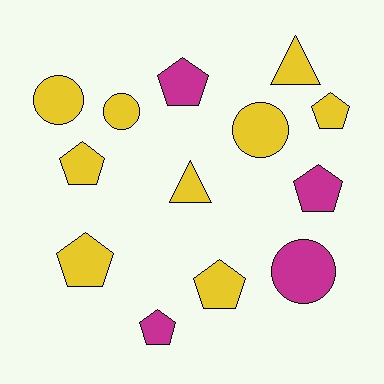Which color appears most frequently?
Yellow, with 9 objects.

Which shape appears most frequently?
Pentagon, with 7 objects.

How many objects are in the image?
There are 13 objects.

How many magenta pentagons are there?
There are 3 magenta pentagons.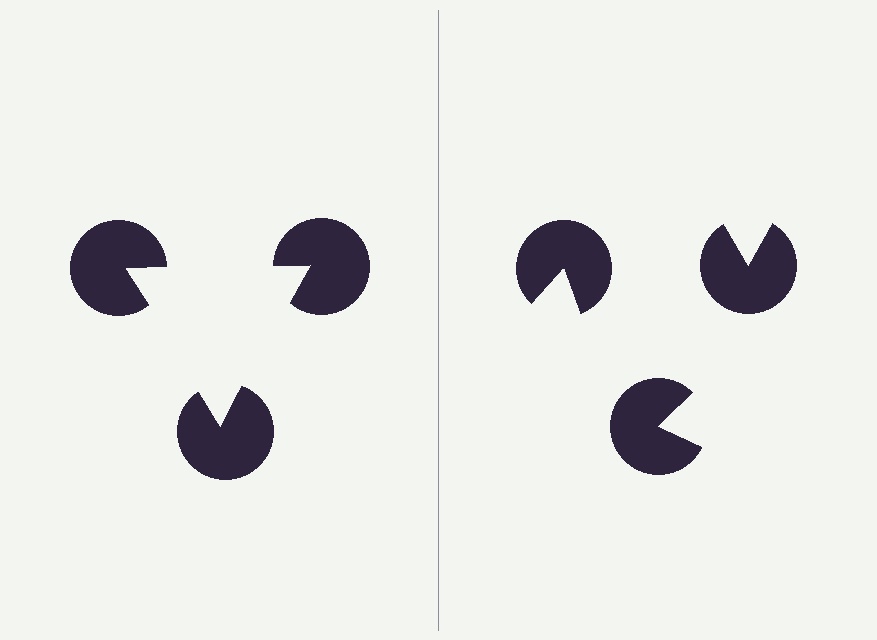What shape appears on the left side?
An illusory triangle.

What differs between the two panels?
The pac-man discs are positioned identically on both sides; only the wedge orientations differ. On the left they align to a triangle; on the right they are misaligned.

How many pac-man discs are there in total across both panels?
6 — 3 on each side.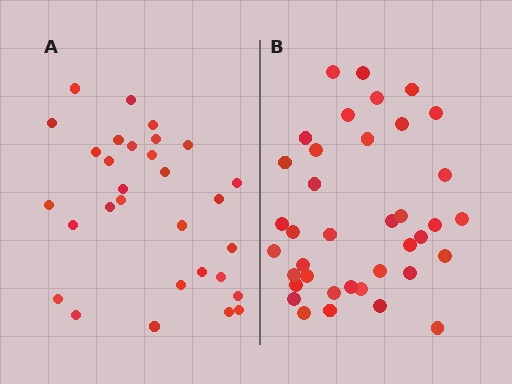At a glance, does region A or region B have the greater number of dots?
Region B (the right region) has more dots.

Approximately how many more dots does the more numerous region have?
Region B has roughly 8 or so more dots than region A.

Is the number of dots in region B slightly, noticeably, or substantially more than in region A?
Region B has noticeably more, but not dramatically so. The ratio is roughly 1.3 to 1.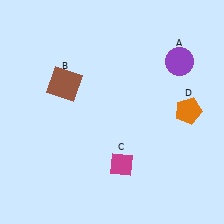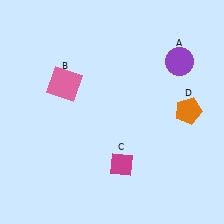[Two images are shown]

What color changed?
The square (B) changed from brown in Image 1 to pink in Image 2.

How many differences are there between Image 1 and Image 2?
There is 1 difference between the two images.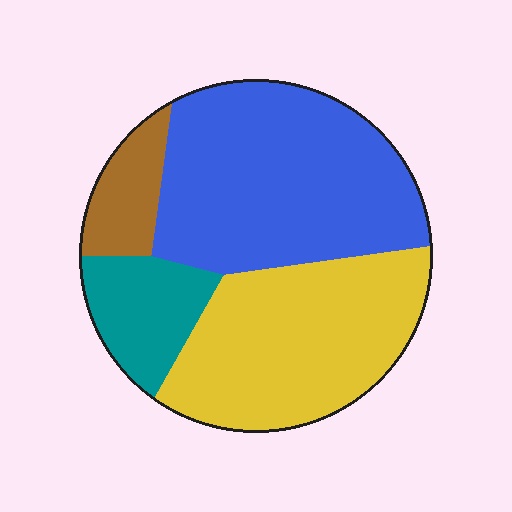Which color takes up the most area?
Blue, at roughly 45%.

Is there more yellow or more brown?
Yellow.